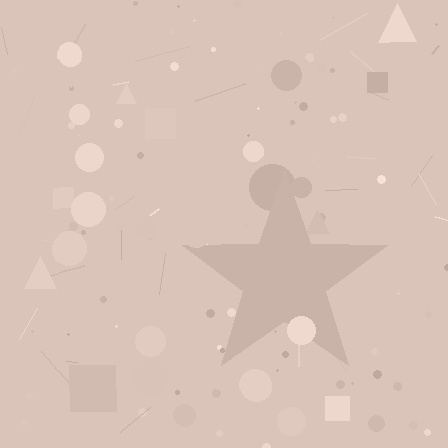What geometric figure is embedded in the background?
A star is embedded in the background.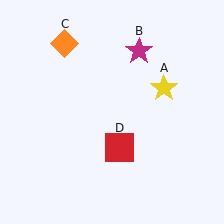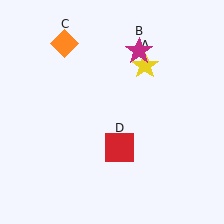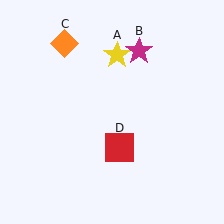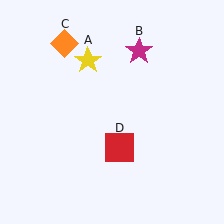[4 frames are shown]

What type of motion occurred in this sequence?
The yellow star (object A) rotated counterclockwise around the center of the scene.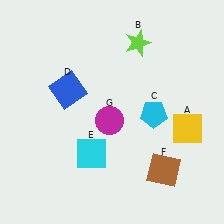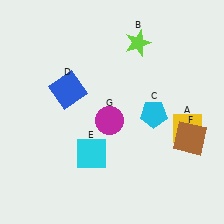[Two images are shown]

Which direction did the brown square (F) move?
The brown square (F) moved up.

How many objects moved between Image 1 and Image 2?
1 object moved between the two images.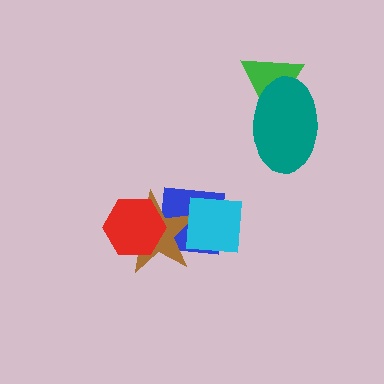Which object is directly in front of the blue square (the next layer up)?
The brown star is directly in front of the blue square.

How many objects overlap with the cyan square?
2 objects overlap with the cyan square.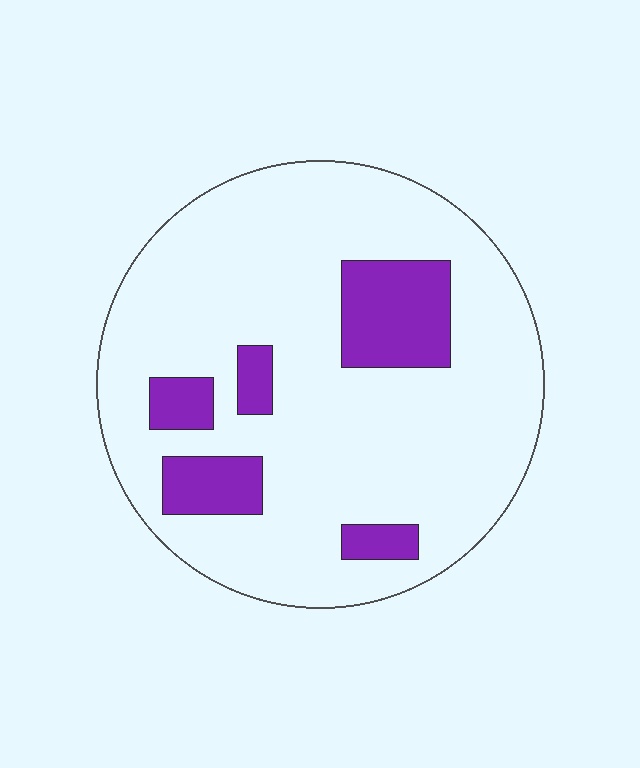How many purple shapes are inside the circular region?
5.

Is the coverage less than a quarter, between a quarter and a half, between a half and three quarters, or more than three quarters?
Less than a quarter.